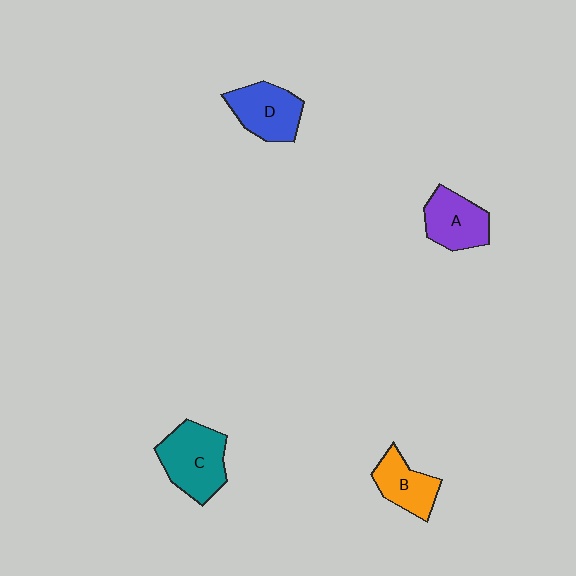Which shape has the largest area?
Shape C (teal).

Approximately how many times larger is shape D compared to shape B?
Approximately 1.2 times.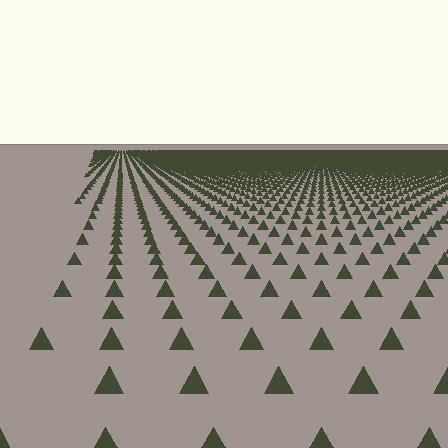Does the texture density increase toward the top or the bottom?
Density increases toward the top.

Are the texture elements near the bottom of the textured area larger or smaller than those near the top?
Larger. Near the bottom, elements are closer to the viewer and appear at a bigger on-screen size.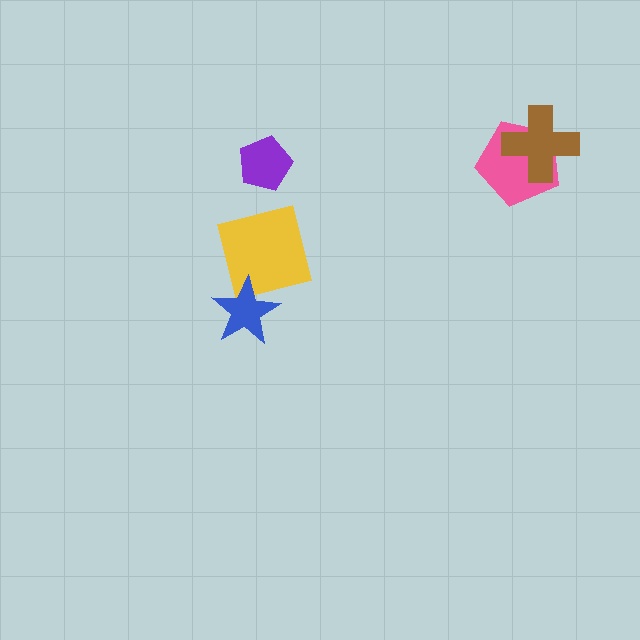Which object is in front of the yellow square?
The blue star is in front of the yellow square.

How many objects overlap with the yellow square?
1 object overlaps with the yellow square.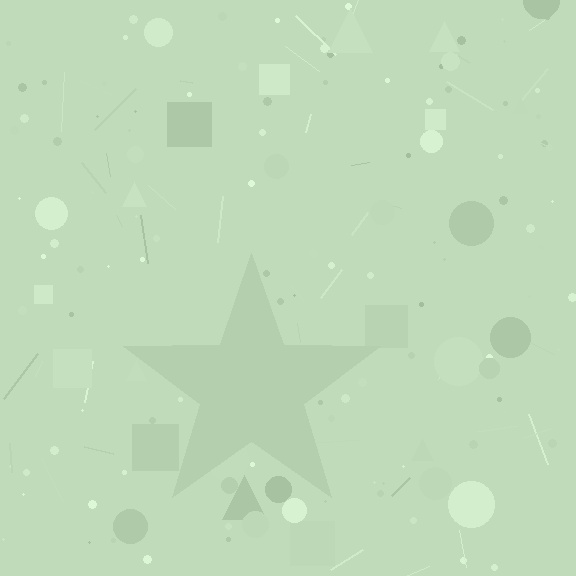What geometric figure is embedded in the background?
A star is embedded in the background.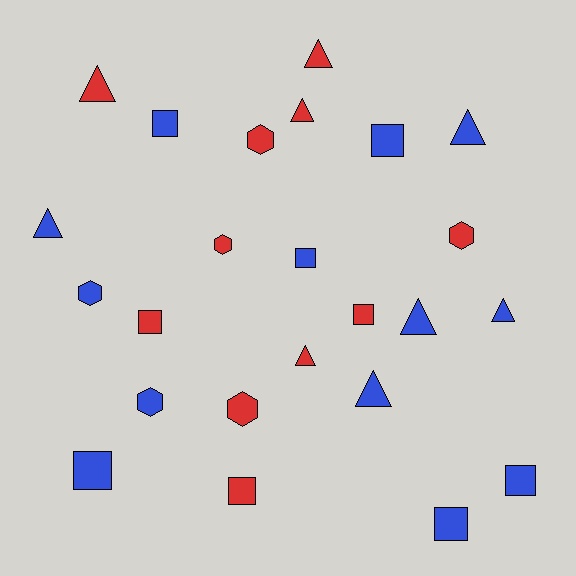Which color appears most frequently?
Blue, with 13 objects.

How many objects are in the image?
There are 24 objects.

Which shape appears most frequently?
Square, with 9 objects.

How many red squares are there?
There are 3 red squares.